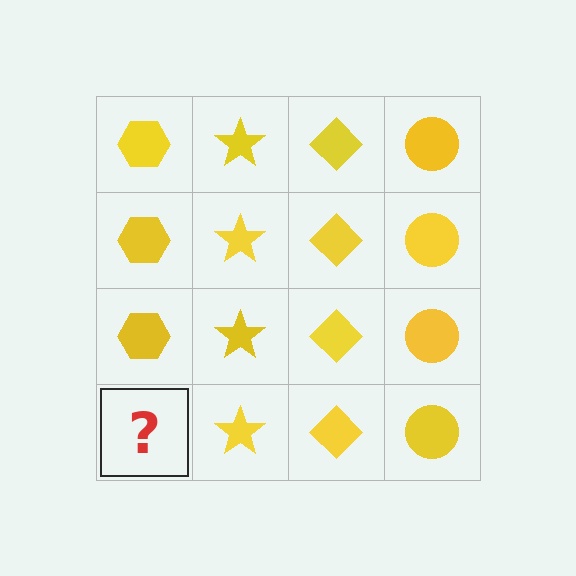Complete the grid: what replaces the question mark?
The question mark should be replaced with a yellow hexagon.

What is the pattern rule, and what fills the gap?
The rule is that each column has a consistent shape. The gap should be filled with a yellow hexagon.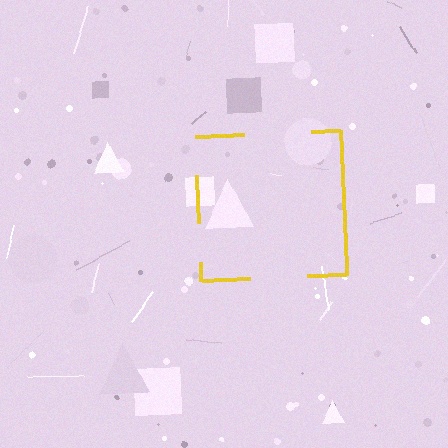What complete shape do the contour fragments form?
The contour fragments form a square.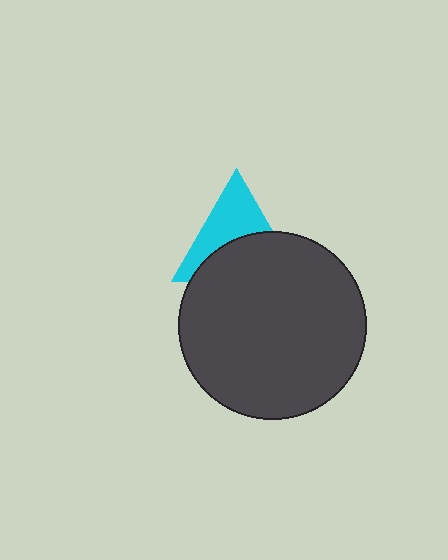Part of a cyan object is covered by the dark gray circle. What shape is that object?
It is a triangle.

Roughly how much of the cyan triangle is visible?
About half of it is visible (roughly 50%).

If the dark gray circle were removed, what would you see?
You would see the complete cyan triangle.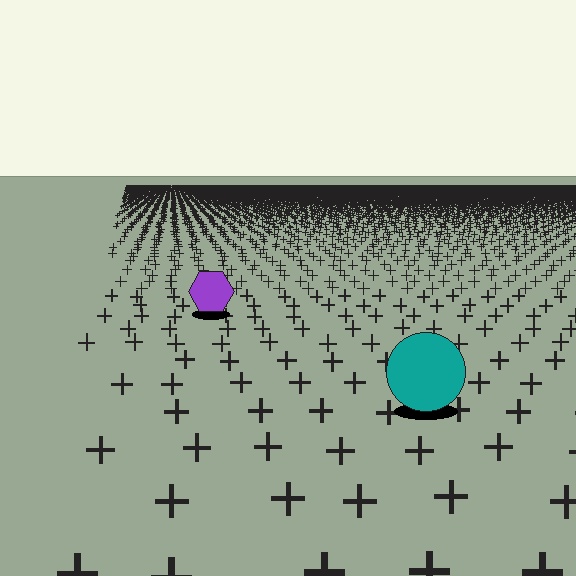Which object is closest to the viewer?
The teal circle is closest. The texture marks near it are larger and more spread out.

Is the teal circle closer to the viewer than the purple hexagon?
Yes. The teal circle is closer — you can tell from the texture gradient: the ground texture is coarser near it.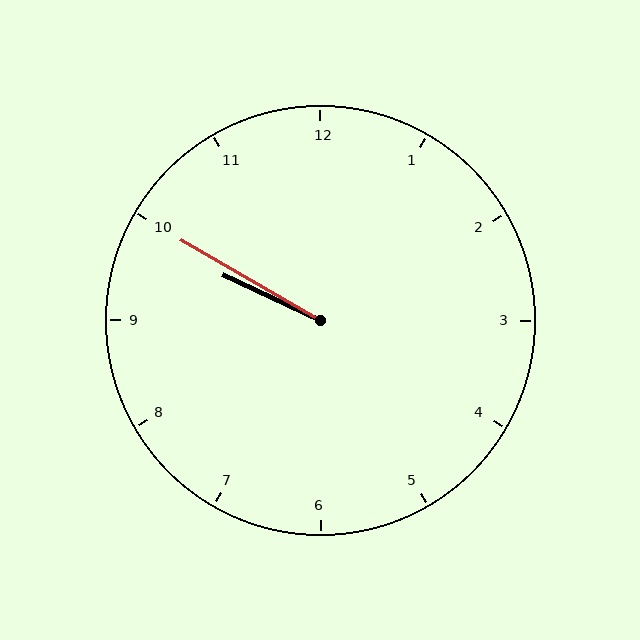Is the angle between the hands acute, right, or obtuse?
It is acute.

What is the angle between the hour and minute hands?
Approximately 5 degrees.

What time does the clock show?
9:50.